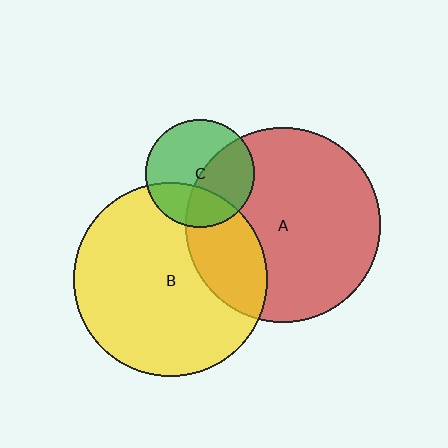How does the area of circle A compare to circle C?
Approximately 3.2 times.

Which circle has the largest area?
Circle A (red).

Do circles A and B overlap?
Yes.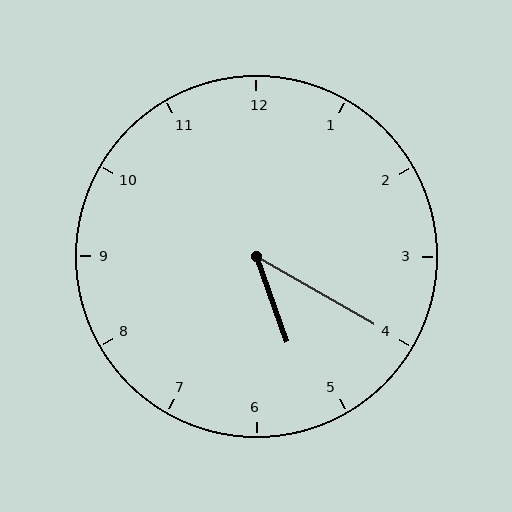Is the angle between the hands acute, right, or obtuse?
It is acute.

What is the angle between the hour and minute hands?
Approximately 40 degrees.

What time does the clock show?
5:20.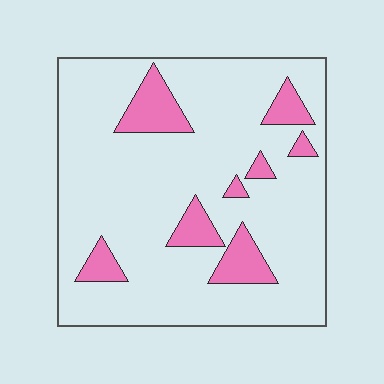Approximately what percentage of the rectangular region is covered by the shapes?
Approximately 15%.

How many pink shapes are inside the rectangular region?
8.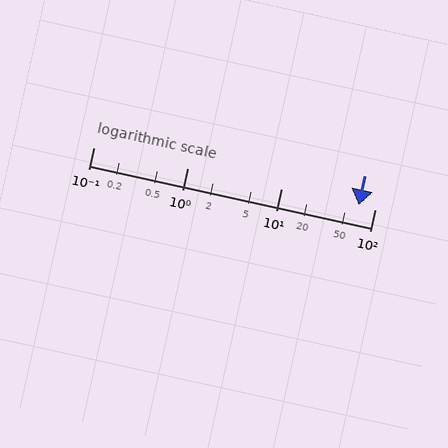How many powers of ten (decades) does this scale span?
The scale spans 3 decades, from 0.1 to 100.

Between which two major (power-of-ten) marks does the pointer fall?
The pointer is between 10 and 100.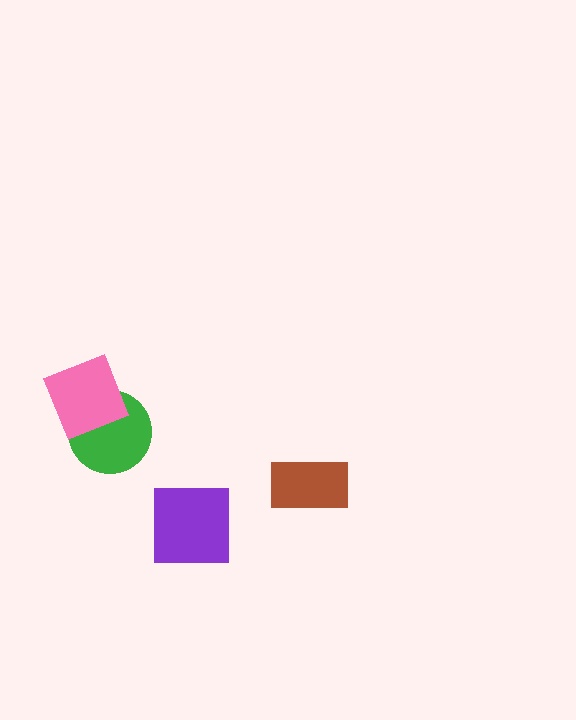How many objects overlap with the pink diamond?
1 object overlaps with the pink diamond.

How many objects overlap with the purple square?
0 objects overlap with the purple square.